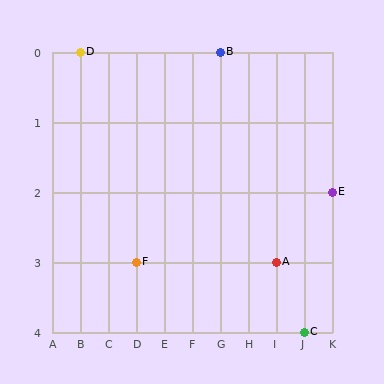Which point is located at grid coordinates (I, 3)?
Point A is at (I, 3).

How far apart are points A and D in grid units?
Points A and D are 7 columns and 3 rows apart (about 7.6 grid units diagonally).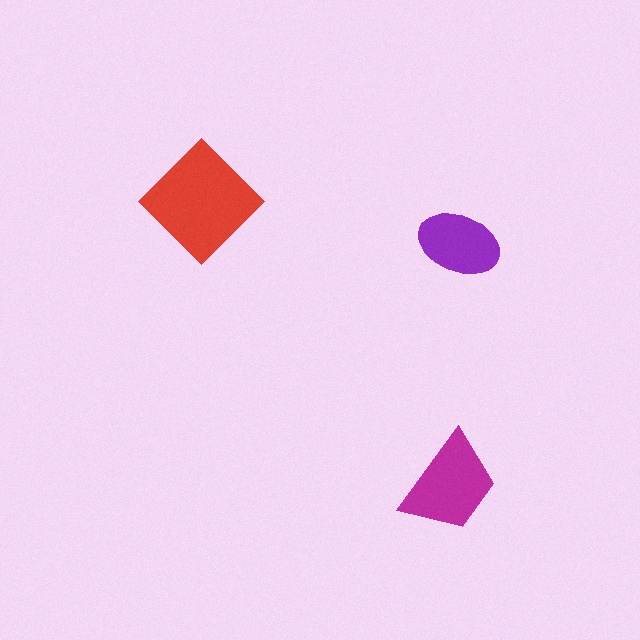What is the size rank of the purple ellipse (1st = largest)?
3rd.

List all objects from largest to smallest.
The red diamond, the magenta trapezoid, the purple ellipse.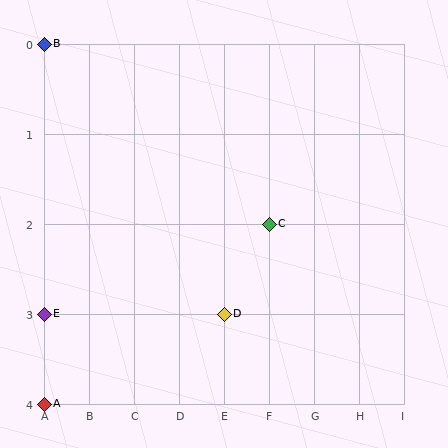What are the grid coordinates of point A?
Point A is at grid coordinates (A, 4).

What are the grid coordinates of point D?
Point D is at grid coordinates (E, 3).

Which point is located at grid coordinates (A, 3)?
Point E is at (A, 3).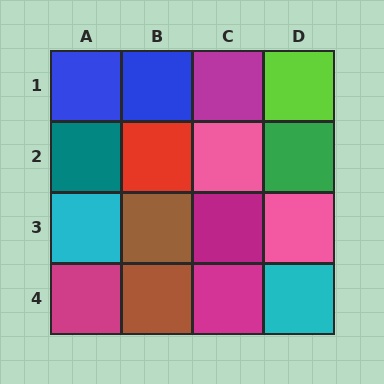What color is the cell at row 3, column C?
Magenta.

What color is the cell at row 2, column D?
Green.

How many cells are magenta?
4 cells are magenta.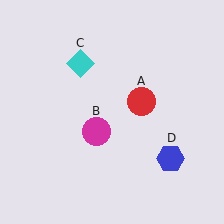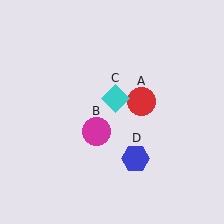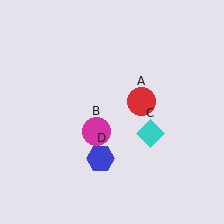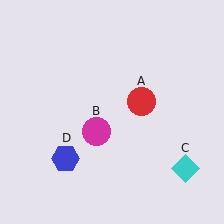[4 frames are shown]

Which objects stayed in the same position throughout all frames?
Red circle (object A) and magenta circle (object B) remained stationary.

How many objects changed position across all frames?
2 objects changed position: cyan diamond (object C), blue hexagon (object D).